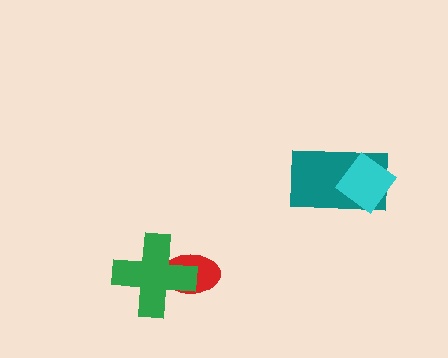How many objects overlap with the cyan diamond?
1 object overlaps with the cyan diamond.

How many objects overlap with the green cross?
1 object overlaps with the green cross.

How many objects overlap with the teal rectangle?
1 object overlaps with the teal rectangle.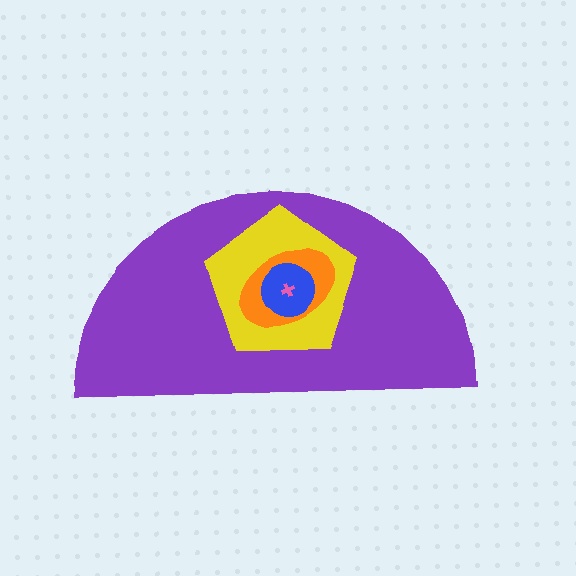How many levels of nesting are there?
5.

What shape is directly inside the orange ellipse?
The blue circle.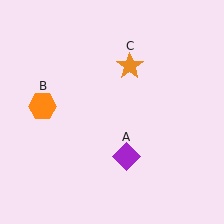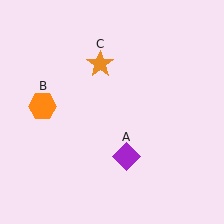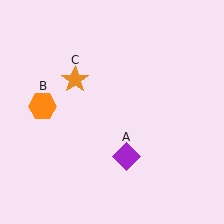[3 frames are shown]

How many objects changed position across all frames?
1 object changed position: orange star (object C).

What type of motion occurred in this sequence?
The orange star (object C) rotated counterclockwise around the center of the scene.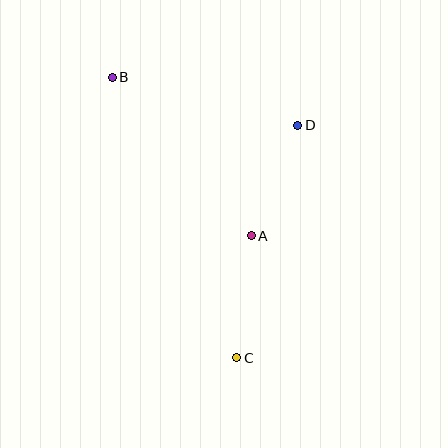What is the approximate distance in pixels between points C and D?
The distance between C and D is approximately 240 pixels.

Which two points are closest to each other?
Points A and D are closest to each other.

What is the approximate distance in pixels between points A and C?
The distance between A and C is approximately 123 pixels.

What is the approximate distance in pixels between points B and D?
The distance between B and D is approximately 192 pixels.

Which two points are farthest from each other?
Points B and C are farthest from each other.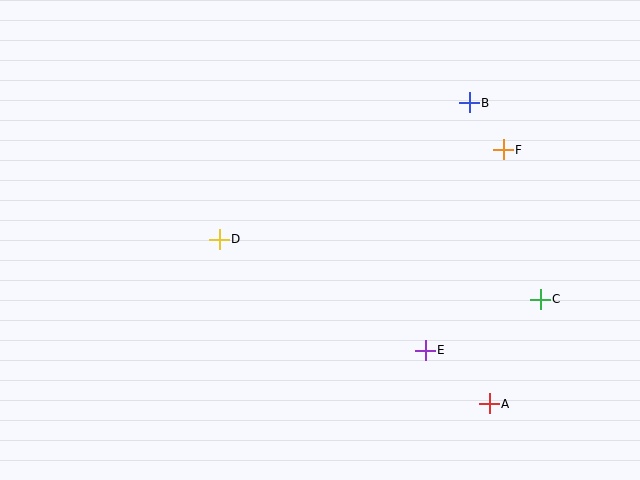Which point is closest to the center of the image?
Point D at (219, 239) is closest to the center.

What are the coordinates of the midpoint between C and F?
The midpoint between C and F is at (522, 224).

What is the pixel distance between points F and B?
The distance between F and B is 58 pixels.